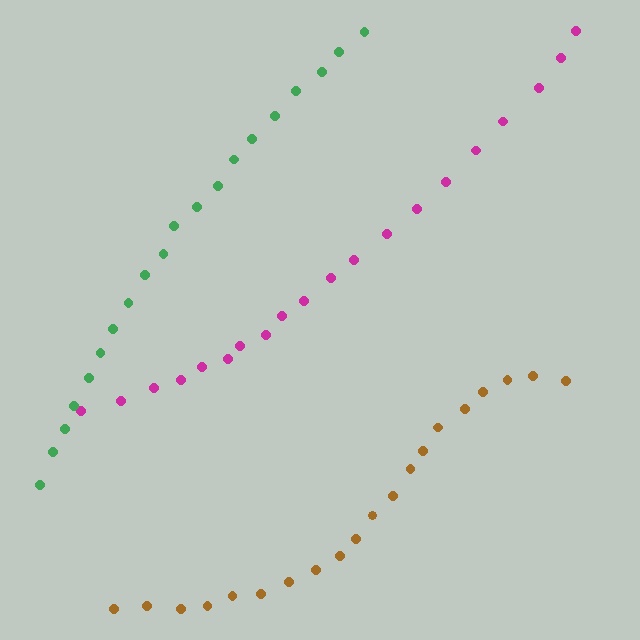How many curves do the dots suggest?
There are 3 distinct paths.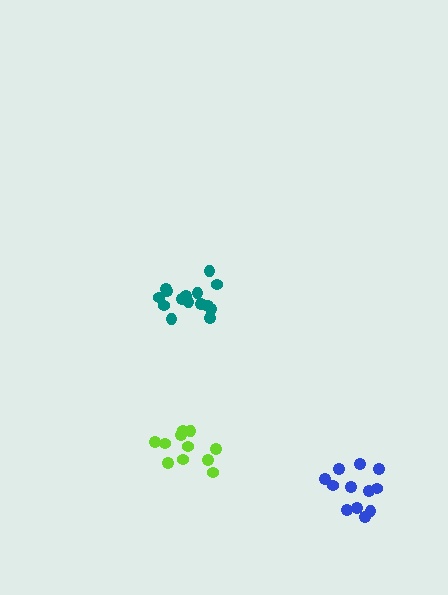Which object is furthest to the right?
The blue cluster is rightmost.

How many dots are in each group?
Group 1: 16 dots, Group 2: 11 dots, Group 3: 12 dots (39 total).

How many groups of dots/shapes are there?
There are 3 groups.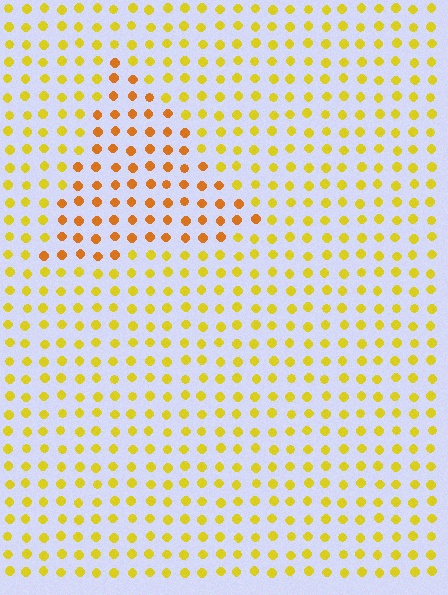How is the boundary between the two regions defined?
The boundary is defined purely by a slight shift in hue (about 29 degrees). Spacing, size, and orientation are identical on both sides.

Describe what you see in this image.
The image is filled with small yellow elements in a uniform arrangement. A triangle-shaped region is visible where the elements are tinted to a slightly different hue, forming a subtle color boundary.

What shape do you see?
I see a triangle.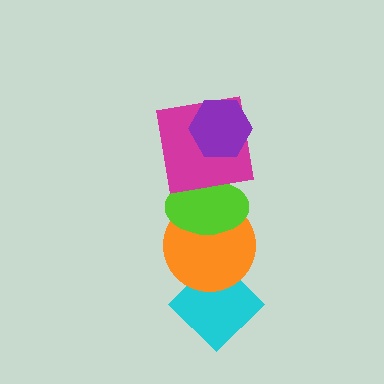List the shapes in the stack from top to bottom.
From top to bottom: the purple hexagon, the magenta square, the lime ellipse, the orange circle, the cyan diamond.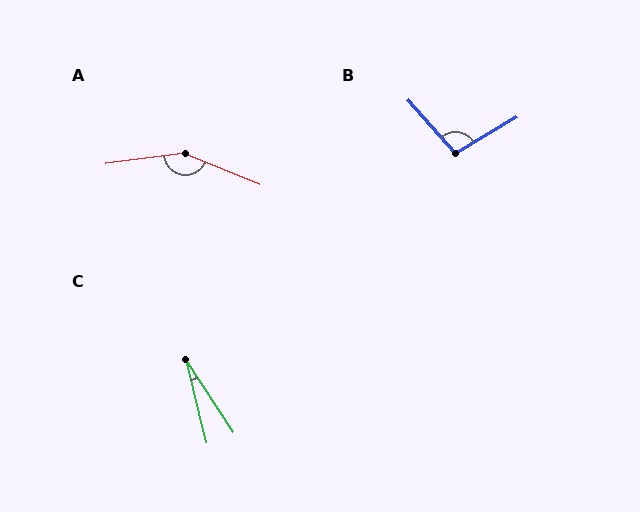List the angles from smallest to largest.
C (20°), B (101°), A (150°).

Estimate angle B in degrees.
Approximately 101 degrees.